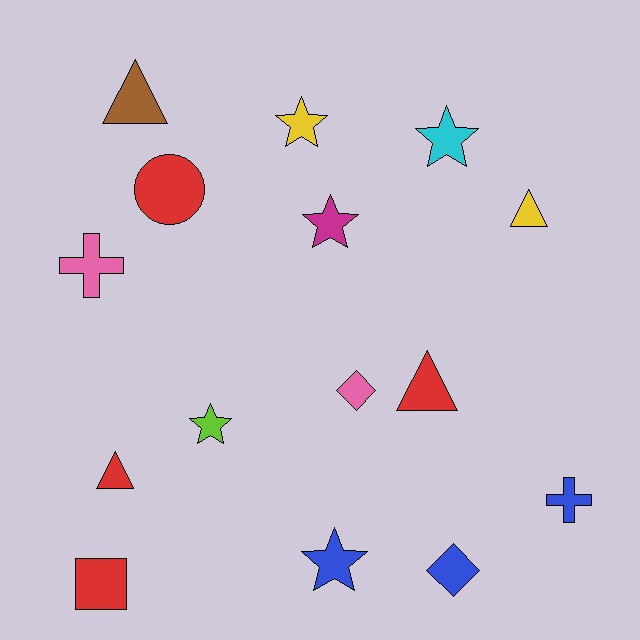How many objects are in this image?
There are 15 objects.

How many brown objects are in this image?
There is 1 brown object.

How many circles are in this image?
There is 1 circle.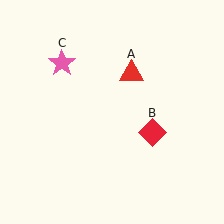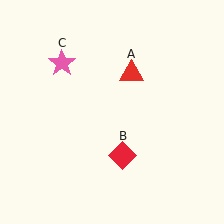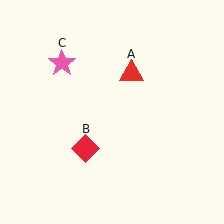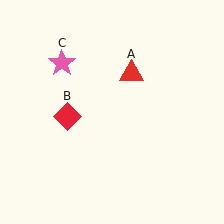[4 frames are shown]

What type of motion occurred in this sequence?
The red diamond (object B) rotated clockwise around the center of the scene.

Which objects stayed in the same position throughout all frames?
Red triangle (object A) and pink star (object C) remained stationary.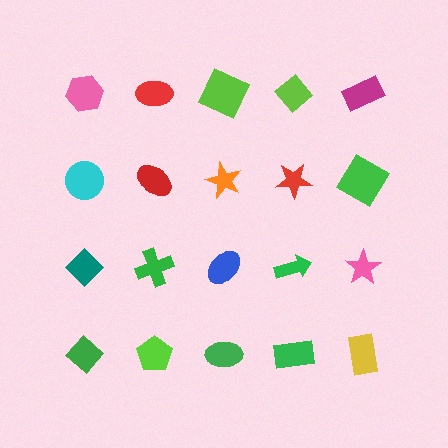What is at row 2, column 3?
An orange star.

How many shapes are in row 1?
5 shapes.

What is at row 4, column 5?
A yellow rectangle.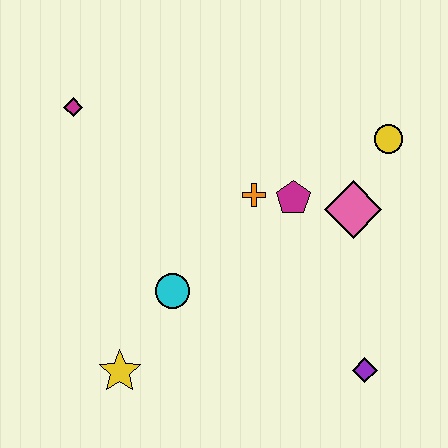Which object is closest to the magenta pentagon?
The orange cross is closest to the magenta pentagon.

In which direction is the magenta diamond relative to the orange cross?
The magenta diamond is to the left of the orange cross.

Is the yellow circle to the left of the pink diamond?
No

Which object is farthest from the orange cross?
The yellow star is farthest from the orange cross.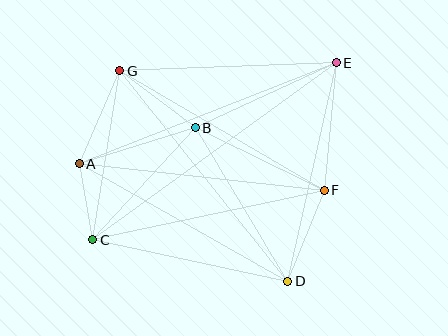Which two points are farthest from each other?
Points C and E are farthest from each other.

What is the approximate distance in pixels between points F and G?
The distance between F and G is approximately 237 pixels.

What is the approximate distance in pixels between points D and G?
The distance between D and G is approximately 269 pixels.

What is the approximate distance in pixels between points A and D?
The distance between A and D is approximately 239 pixels.